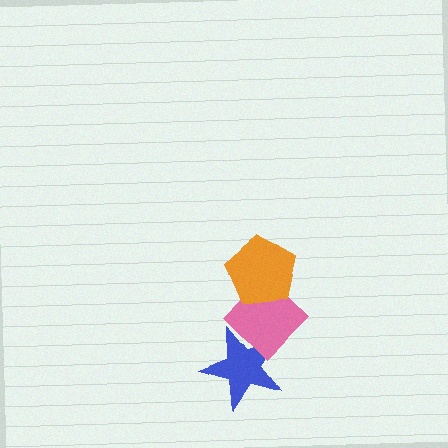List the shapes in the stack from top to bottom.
From top to bottom: the orange pentagon, the pink diamond, the blue star.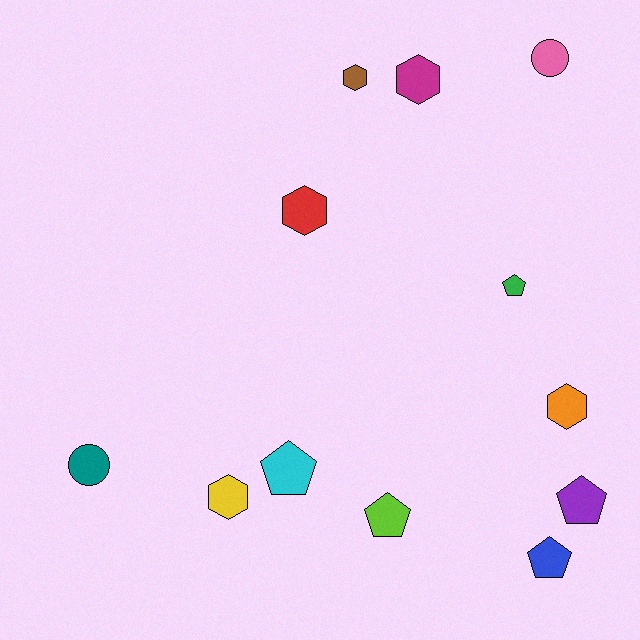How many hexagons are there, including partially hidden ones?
There are 5 hexagons.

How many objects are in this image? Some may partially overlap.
There are 12 objects.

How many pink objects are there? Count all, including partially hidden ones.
There is 1 pink object.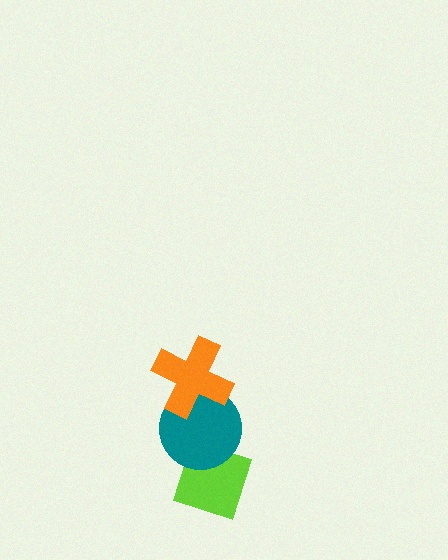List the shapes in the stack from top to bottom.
From top to bottom: the orange cross, the teal circle, the lime diamond.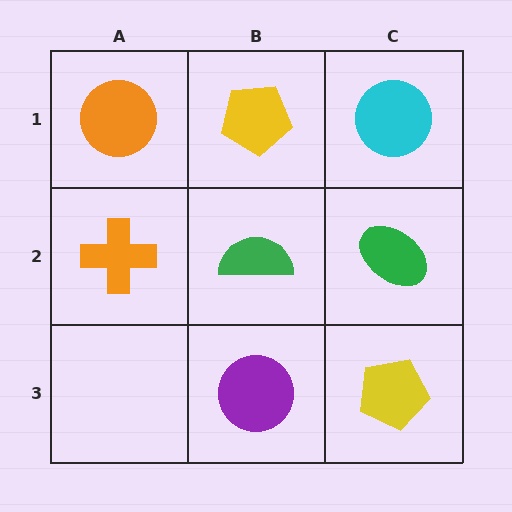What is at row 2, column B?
A green semicircle.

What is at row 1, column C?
A cyan circle.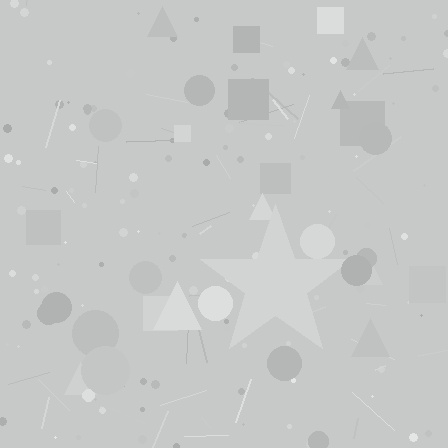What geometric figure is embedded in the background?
A star is embedded in the background.